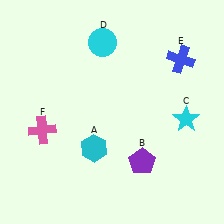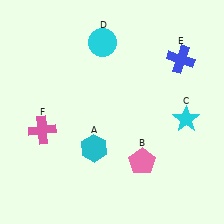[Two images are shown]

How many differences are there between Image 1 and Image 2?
There is 1 difference between the two images.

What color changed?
The pentagon (B) changed from purple in Image 1 to pink in Image 2.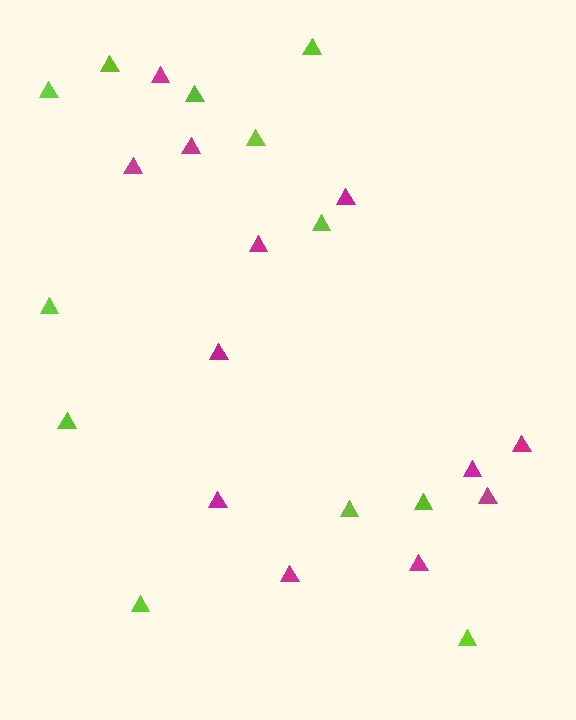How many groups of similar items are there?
There are 2 groups: one group of magenta triangles (12) and one group of lime triangles (12).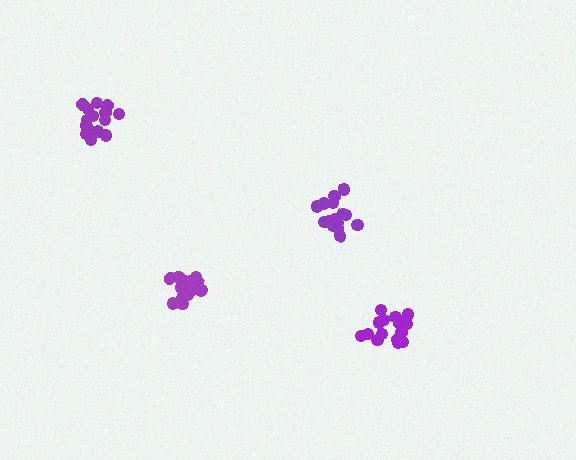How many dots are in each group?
Group 1: 16 dots, Group 2: 16 dots, Group 3: 19 dots, Group 4: 15 dots (66 total).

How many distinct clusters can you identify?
There are 4 distinct clusters.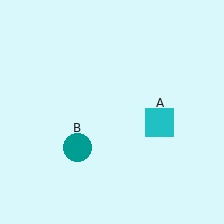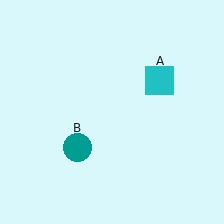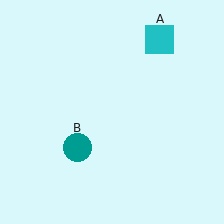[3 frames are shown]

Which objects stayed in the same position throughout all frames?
Teal circle (object B) remained stationary.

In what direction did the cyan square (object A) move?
The cyan square (object A) moved up.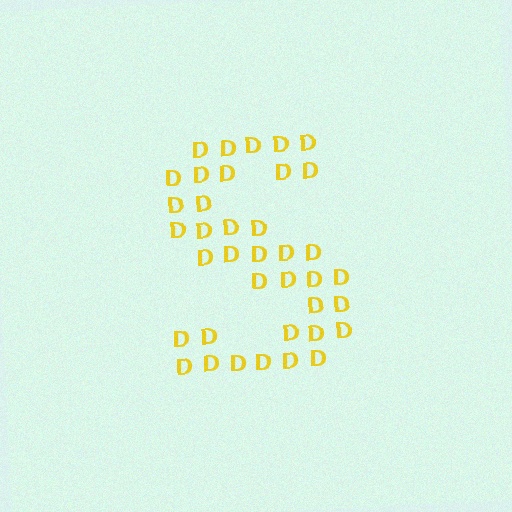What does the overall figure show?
The overall figure shows the letter S.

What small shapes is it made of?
It is made of small letter D's.